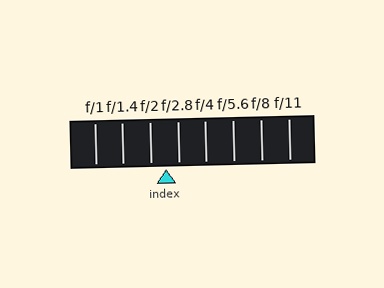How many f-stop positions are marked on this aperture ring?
There are 8 f-stop positions marked.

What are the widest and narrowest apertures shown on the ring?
The widest aperture shown is f/1 and the narrowest is f/11.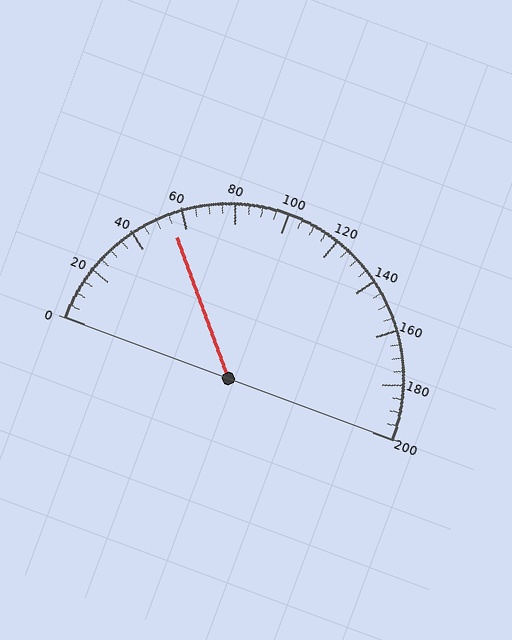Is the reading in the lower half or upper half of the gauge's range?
The reading is in the lower half of the range (0 to 200).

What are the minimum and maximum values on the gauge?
The gauge ranges from 0 to 200.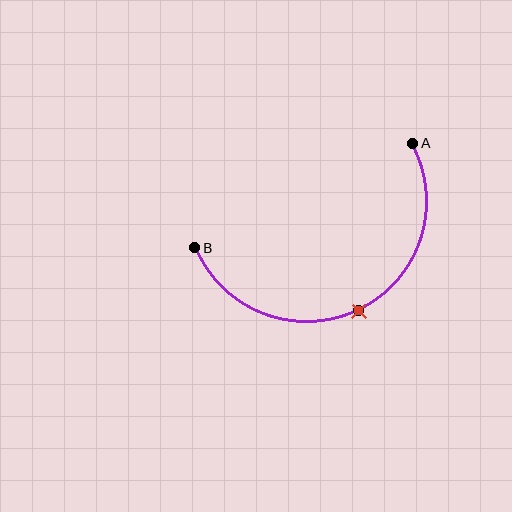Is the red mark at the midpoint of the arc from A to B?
Yes. The red mark lies on the arc at equal arc-length from both A and B — it is the arc midpoint.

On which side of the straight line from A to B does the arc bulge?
The arc bulges below the straight line connecting A and B.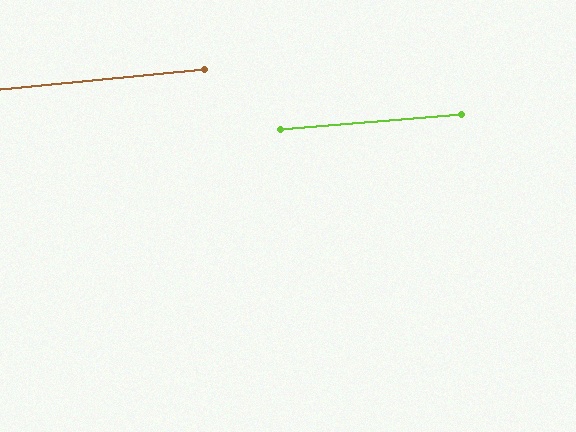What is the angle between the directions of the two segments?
Approximately 1 degree.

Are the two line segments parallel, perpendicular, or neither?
Parallel — their directions differ by only 1.0°.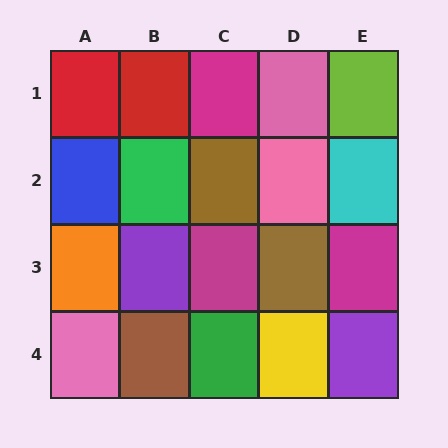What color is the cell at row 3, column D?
Brown.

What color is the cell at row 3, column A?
Orange.